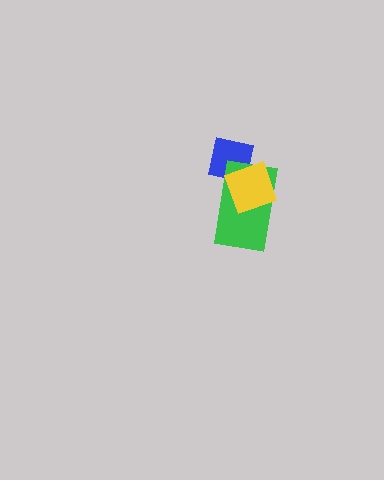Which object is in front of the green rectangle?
The yellow diamond is in front of the green rectangle.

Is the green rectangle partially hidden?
Yes, it is partially covered by another shape.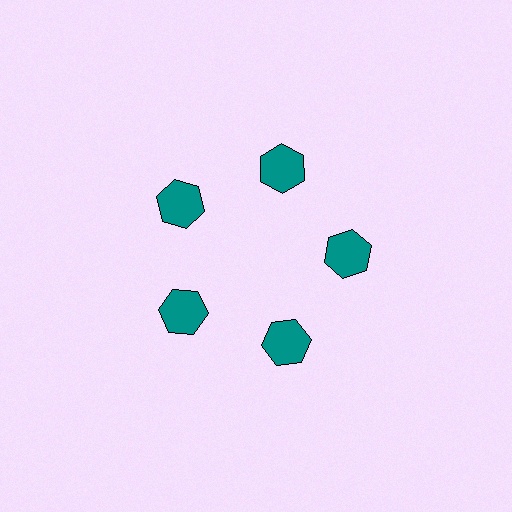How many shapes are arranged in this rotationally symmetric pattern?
There are 5 shapes, arranged in 5 groups of 1.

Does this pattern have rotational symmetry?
Yes, this pattern has 5-fold rotational symmetry. It looks the same after rotating 72 degrees around the center.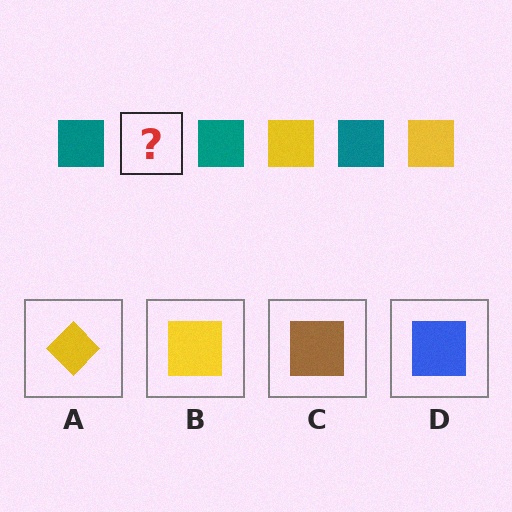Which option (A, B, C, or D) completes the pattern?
B.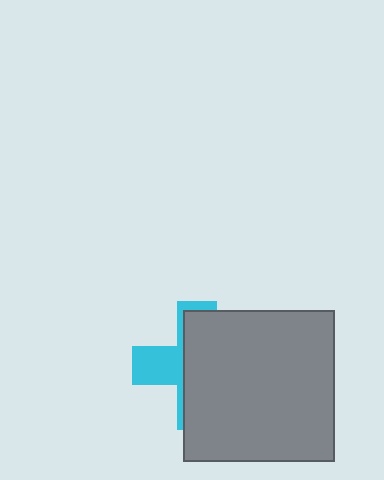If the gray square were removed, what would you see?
You would see the complete cyan cross.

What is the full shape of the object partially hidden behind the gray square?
The partially hidden object is a cyan cross.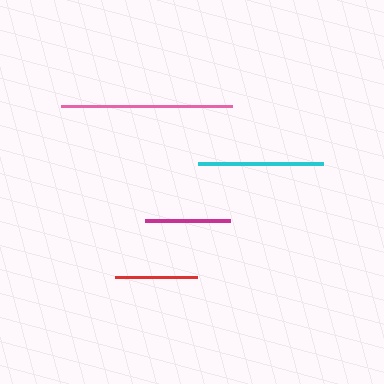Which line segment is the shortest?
The red line is the shortest at approximately 82 pixels.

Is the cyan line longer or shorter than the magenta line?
The cyan line is longer than the magenta line.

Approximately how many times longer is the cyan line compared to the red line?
The cyan line is approximately 1.5 times the length of the red line.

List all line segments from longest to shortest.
From longest to shortest: pink, cyan, magenta, red.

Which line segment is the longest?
The pink line is the longest at approximately 171 pixels.